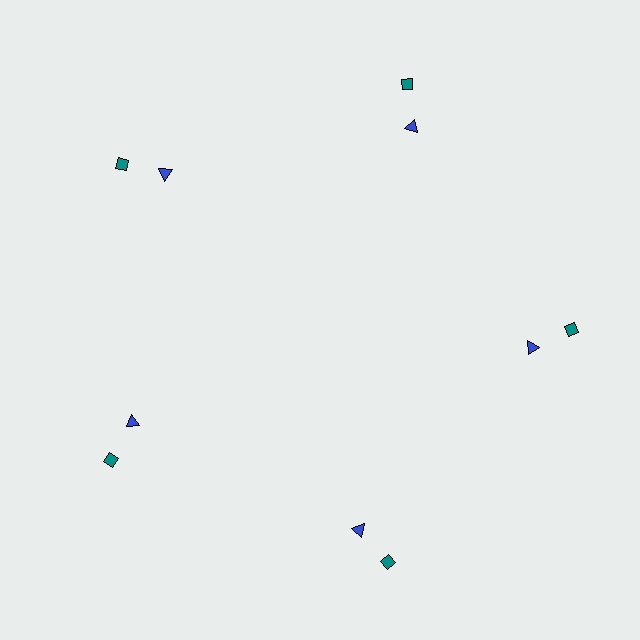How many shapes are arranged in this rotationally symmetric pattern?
There are 10 shapes, arranged in 5 groups of 2.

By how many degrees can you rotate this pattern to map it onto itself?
The pattern maps onto itself every 72 degrees of rotation.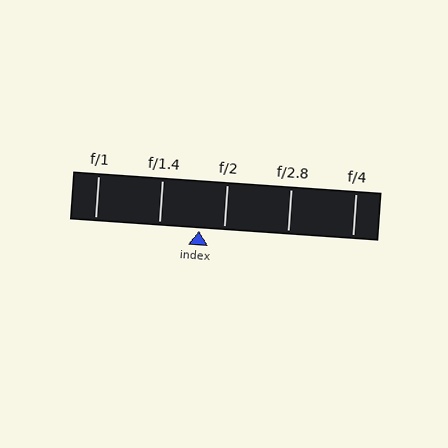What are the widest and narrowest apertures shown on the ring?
The widest aperture shown is f/1 and the narrowest is f/4.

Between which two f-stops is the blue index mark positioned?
The index mark is between f/1.4 and f/2.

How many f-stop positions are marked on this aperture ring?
There are 5 f-stop positions marked.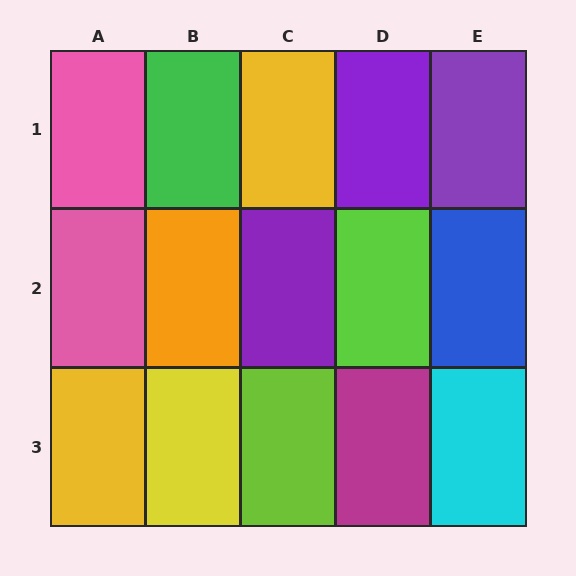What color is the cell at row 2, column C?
Purple.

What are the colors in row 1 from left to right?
Pink, green, yellow, purple, purple.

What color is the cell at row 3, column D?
Magenta.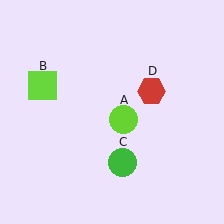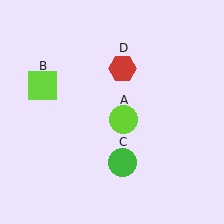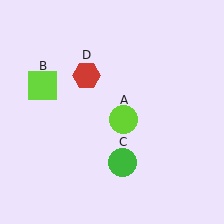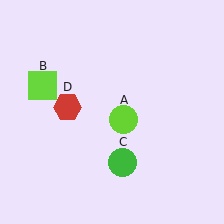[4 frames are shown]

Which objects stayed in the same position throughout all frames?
Lime circle (object A) and lime square (object B) and green circle (object C) remained stationary.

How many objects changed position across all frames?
1 object changed position: red hexagon (object D).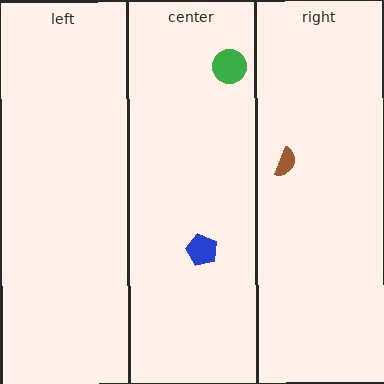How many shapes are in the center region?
2.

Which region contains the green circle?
The center region.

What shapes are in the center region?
The green circle, the blue pentagon.